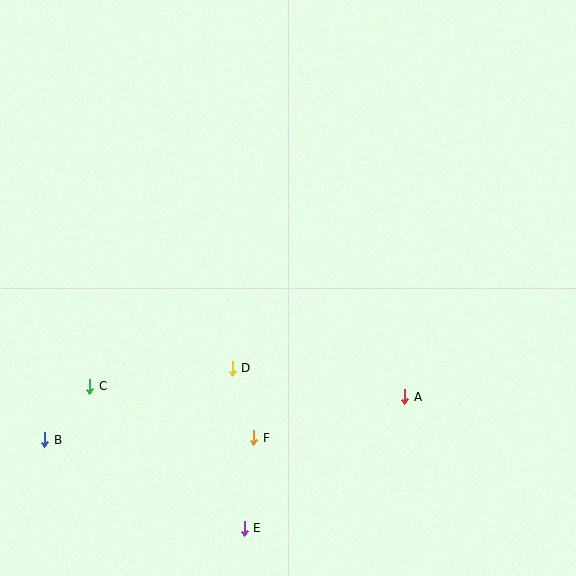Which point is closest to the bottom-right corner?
Point A is closest to the bottom-right corner.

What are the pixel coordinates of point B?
Point B is at (45, 440).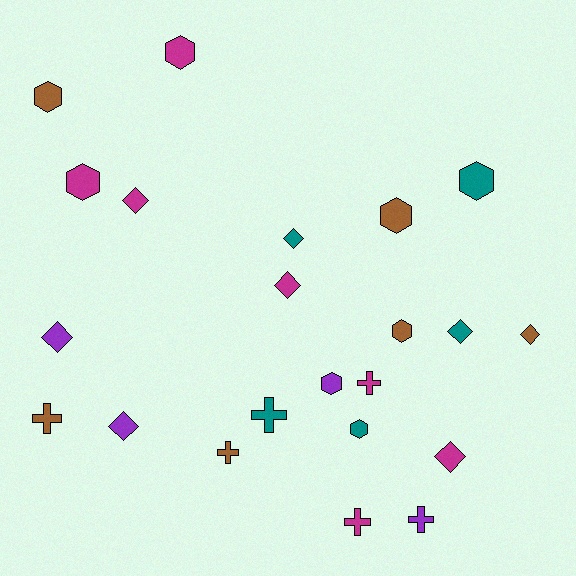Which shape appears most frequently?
Hexagon, with 8 objects.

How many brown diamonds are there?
There is 1 brown diamond.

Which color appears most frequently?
Magenta, with 7 objects.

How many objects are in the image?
There are 22 objects.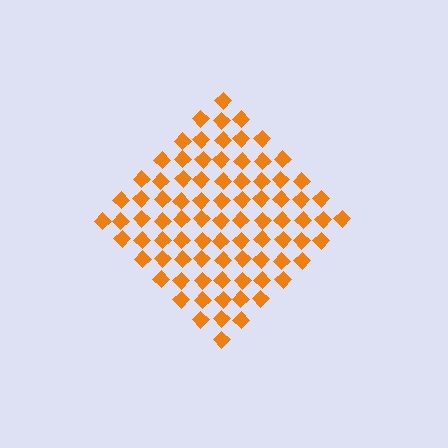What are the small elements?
The small elements are diamonds.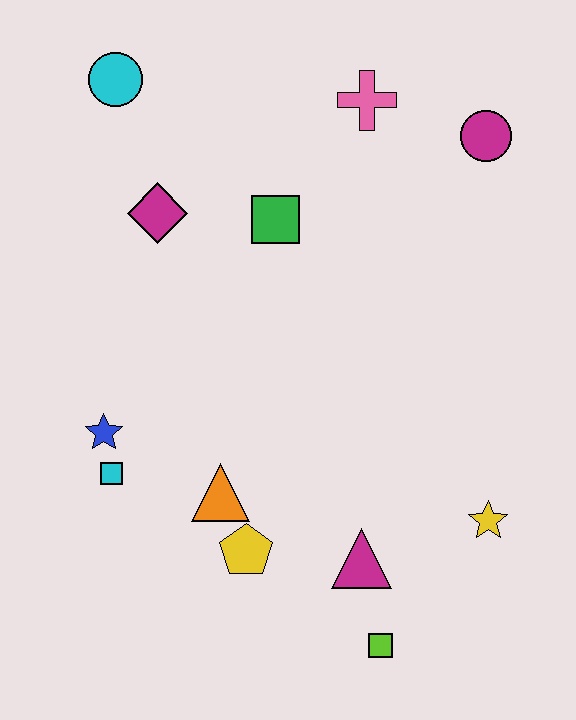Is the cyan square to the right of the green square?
No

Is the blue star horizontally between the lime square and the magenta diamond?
No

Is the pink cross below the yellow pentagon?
No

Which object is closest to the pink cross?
The magenta circle is closest to the pink cross.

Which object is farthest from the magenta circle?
The lime square is farthest from the magenta circle.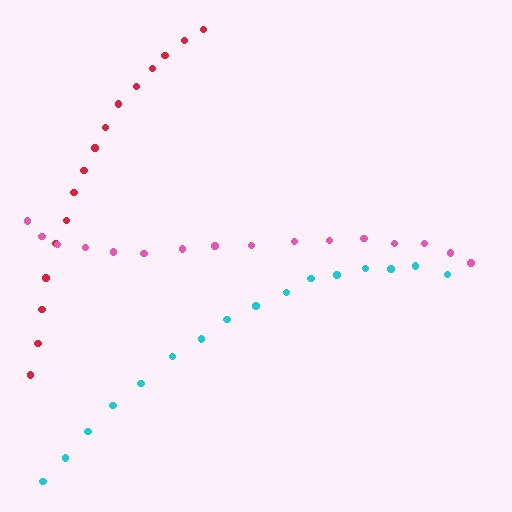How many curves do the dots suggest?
There are 3 distinct paths.